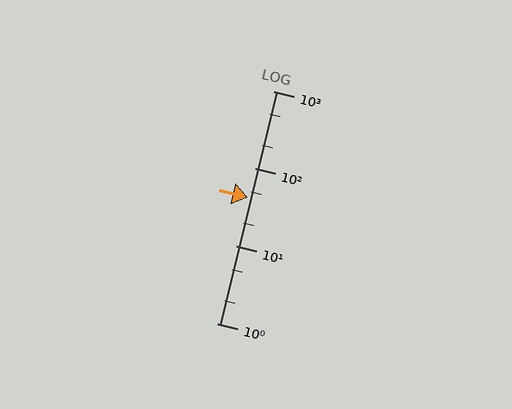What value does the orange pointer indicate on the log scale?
The pointer indicates approximately 42.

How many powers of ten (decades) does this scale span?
The scale spans 3 decades, from 1 to 1000.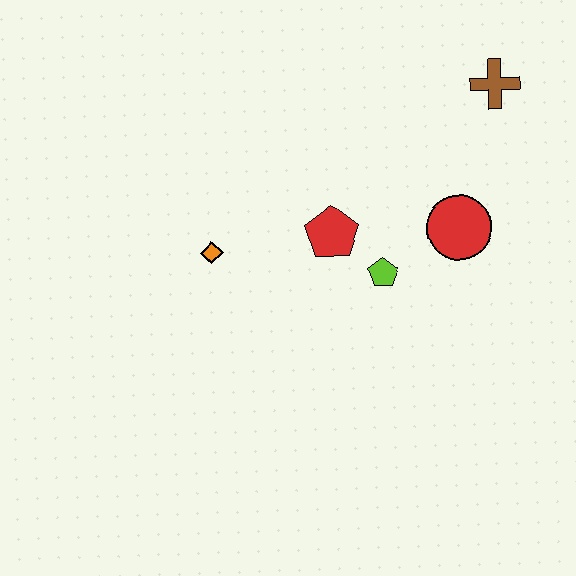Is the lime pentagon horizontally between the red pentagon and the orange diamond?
No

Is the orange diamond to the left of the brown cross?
Yes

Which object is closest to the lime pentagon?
The red pentagon is closest to the lime pentagon.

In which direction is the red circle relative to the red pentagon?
The red circle is to the right of the red pentagon.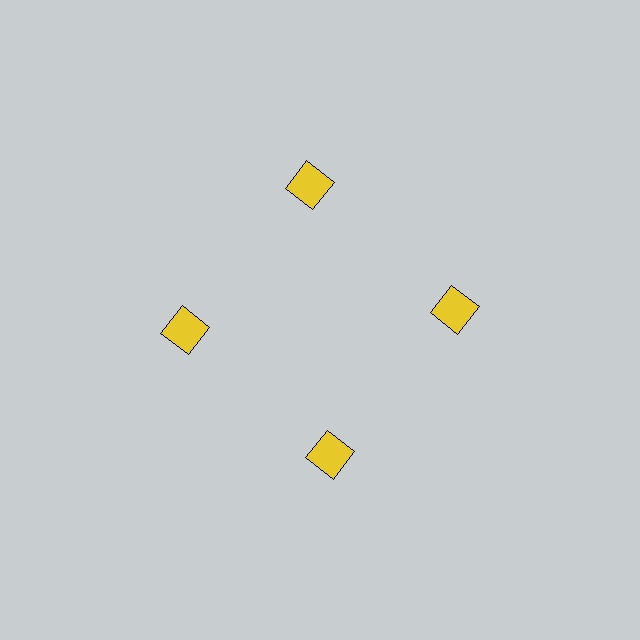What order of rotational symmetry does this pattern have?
This pattern has 4-fold rotational symmetry.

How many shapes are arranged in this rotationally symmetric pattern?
There are 4 shapes, arranged in 4 groups of 1.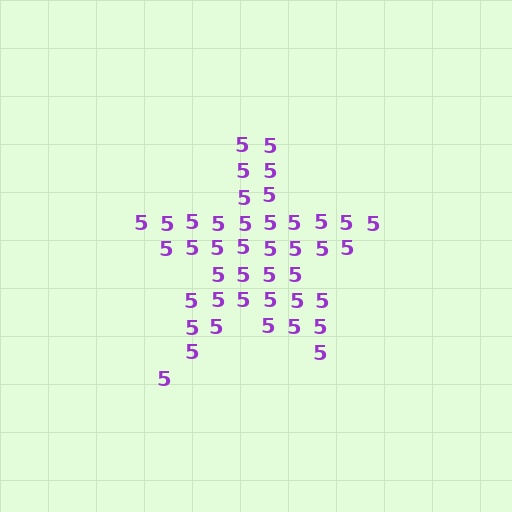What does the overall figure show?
The overall figure shows a star.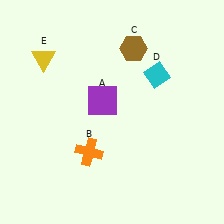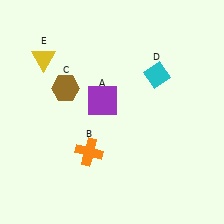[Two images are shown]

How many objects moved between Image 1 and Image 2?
1 object moved between the two images.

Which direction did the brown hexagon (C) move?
The brown hexagon (C) moved left.